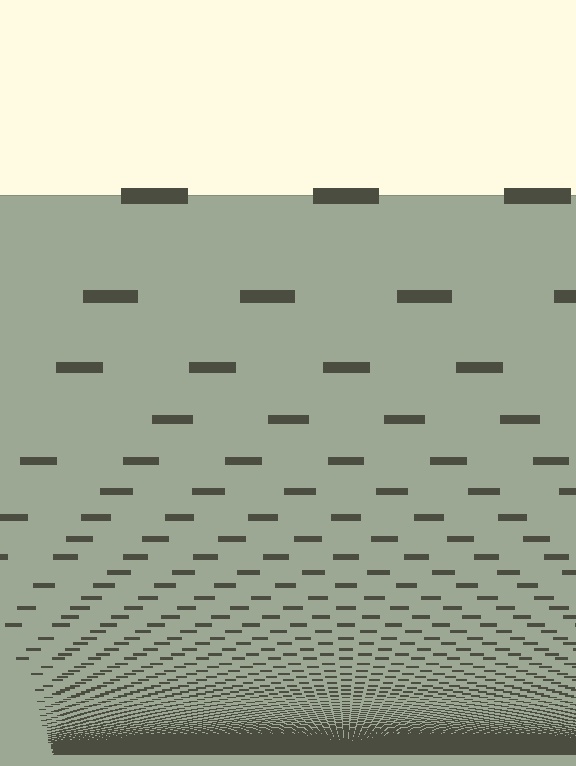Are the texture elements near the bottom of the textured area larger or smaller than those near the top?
Smaller. The gradient is inverted — elements near the bottom are smaller and denser.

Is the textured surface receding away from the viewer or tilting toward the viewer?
The surface appears to tilt toward the viewer. Texture elements get larger and sparser toward the top.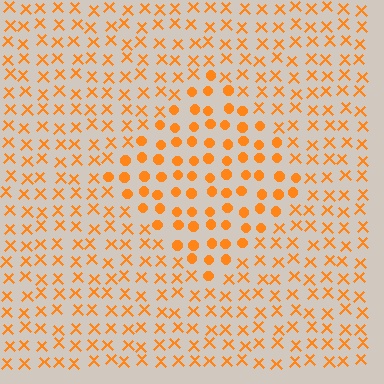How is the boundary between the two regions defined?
The boundary is defined by a change in element shape: circles inside vs. X marks outside. All elements share the same color and spacing.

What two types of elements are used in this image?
The image uses circles inside the diamond region and X marks outside it.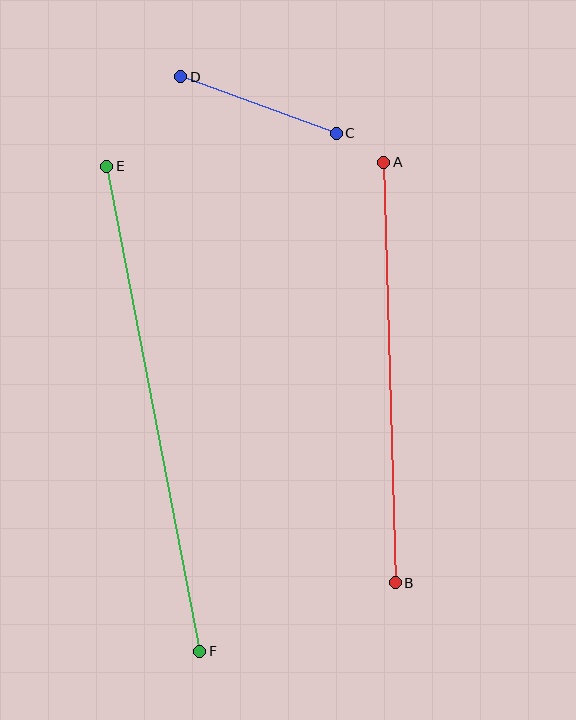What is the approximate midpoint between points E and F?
The midpoint is at approximately (153, 409) pixels.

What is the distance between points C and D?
The distance is approximately 165 pixels.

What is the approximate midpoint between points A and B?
The midpoint is at approximately (389, 373) pixels.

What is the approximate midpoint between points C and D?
The midpoint is at approximately (258, 105) pixels.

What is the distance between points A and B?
The distance is approximately 421 pixels.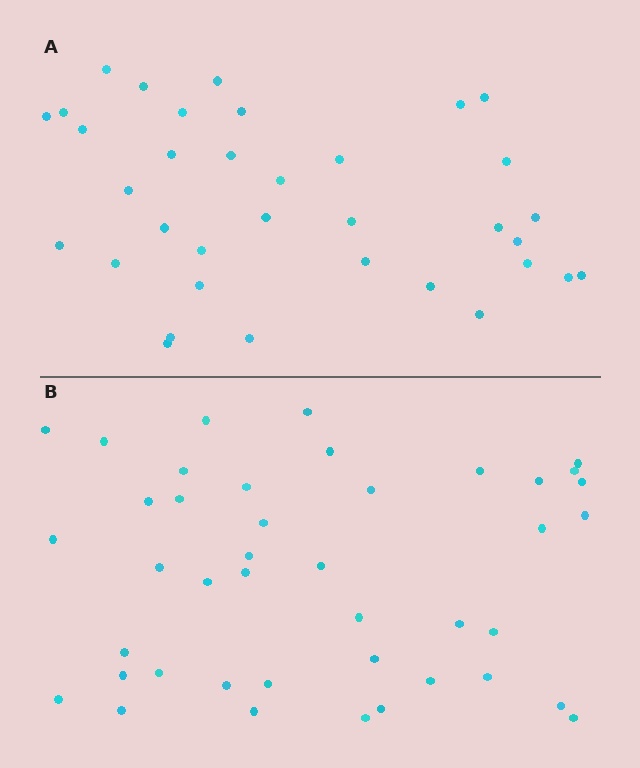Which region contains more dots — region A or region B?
Region B (the bottom region) has more dots.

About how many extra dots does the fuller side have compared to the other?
Region B has roughly 8 or so more dots than region A.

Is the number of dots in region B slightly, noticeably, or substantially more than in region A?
Region B has only slightly more — the two regions are fairly close. The ratio is roughly 1.2 to 1.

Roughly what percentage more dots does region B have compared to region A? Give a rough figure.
About 20% more.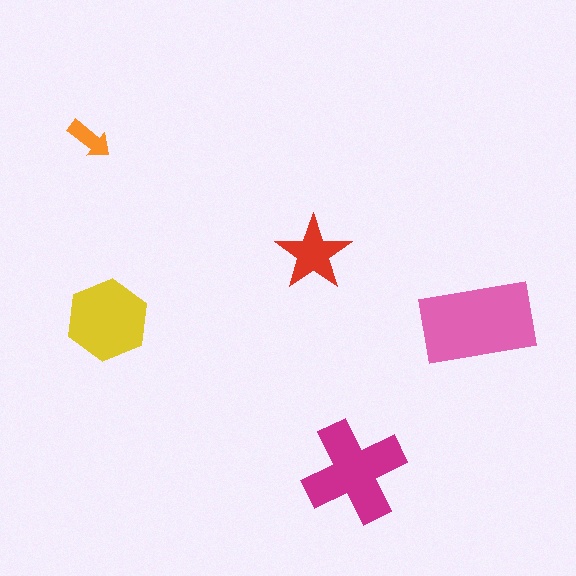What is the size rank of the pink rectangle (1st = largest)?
1st.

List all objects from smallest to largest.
The orange arrow, the red star, the yellow hexagon, the magenta cross, the pink rectangle.